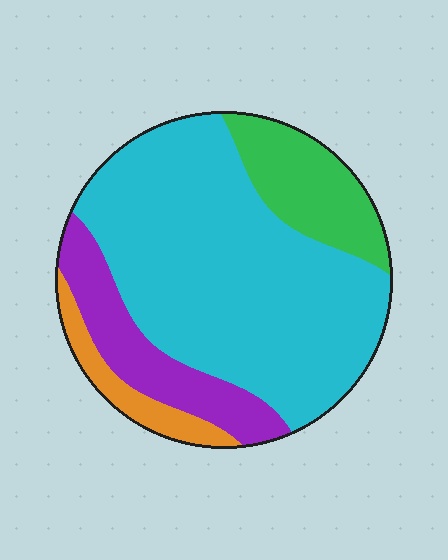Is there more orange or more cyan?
Cyan.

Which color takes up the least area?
Orange, at roughly 5%.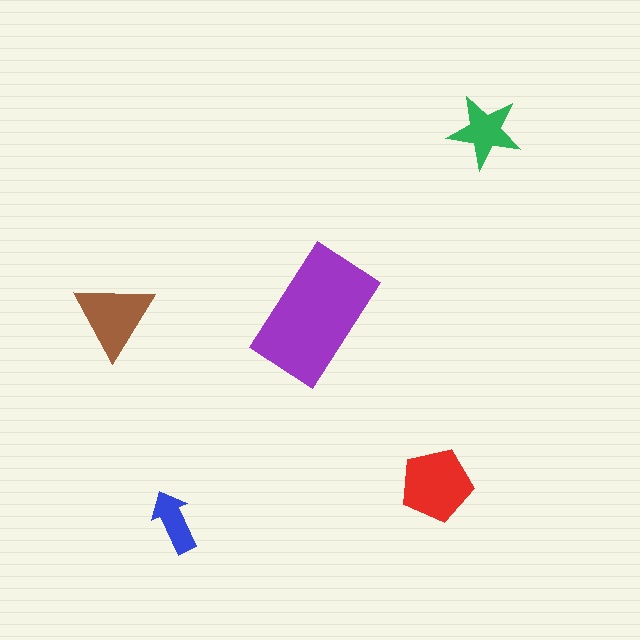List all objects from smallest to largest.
The blue arrow, the green star, the brown triangle, the red pentagon, the purple rectangle.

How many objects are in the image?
There are 5 objects in the image.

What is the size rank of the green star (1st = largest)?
4th.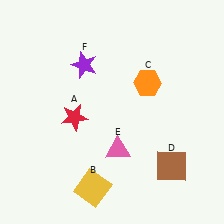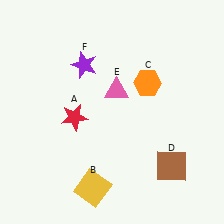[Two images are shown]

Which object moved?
The pink triangle (E) moved up.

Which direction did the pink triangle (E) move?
The pink triangle (E) moved up.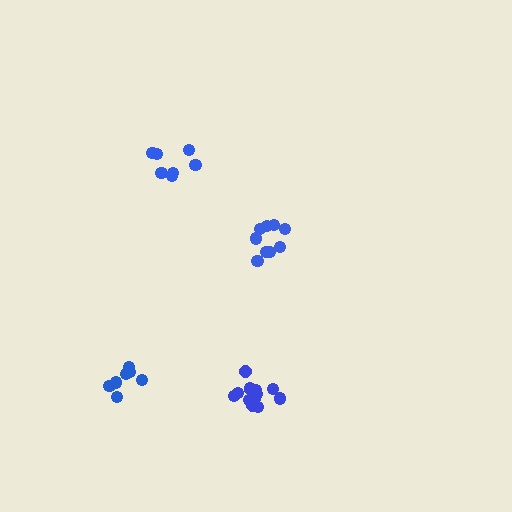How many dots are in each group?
Group 1: 7 dots, Group 2: 7 dots, Group 3: 13 dots, Group 4: 10 dots (37 total).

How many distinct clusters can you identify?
There are 4 distinct clusters.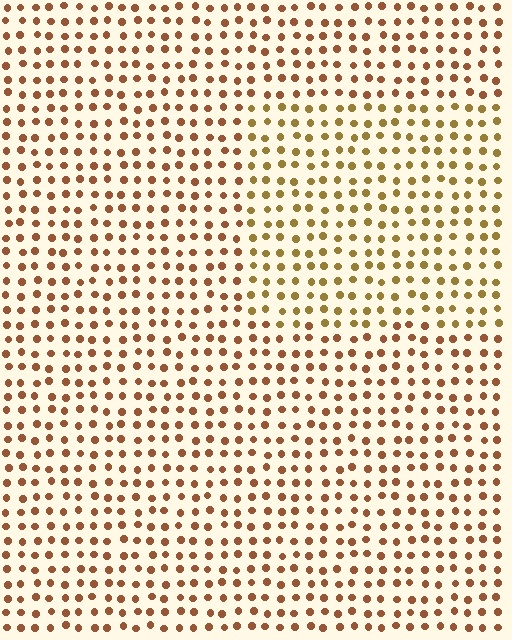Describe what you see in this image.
The image is filled with small brown elements in a uniform arrangement. A rectangle-shaped region is visible where the elements are tinted to a slightly different hue, forming a subtle color boundary.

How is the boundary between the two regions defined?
The boundary is defined purely by a slight shift in hue (about 26 degrees). Spacing, size, and orientation are identical on both sides.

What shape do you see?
I see a rectangle.